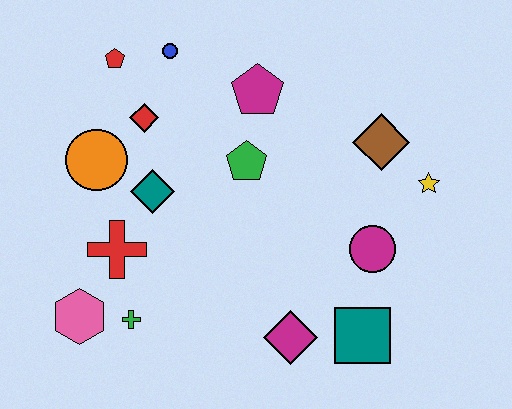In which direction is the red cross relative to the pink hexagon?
The red cross is above the pink hexagon.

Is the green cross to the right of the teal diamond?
No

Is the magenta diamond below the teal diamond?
Yes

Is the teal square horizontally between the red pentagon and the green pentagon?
No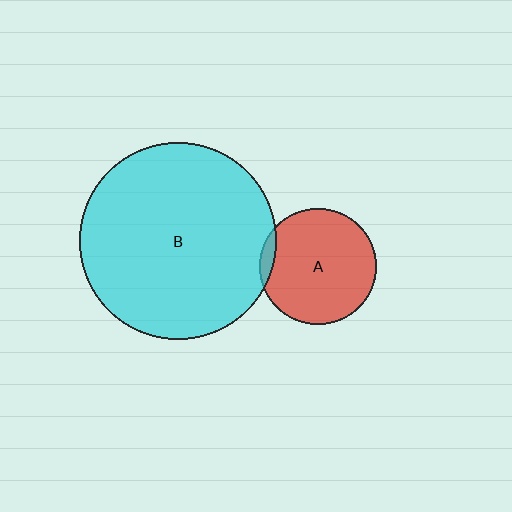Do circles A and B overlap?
Yes.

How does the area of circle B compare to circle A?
Approximately 2.8 times.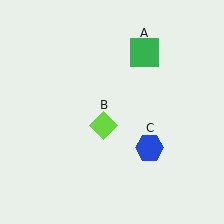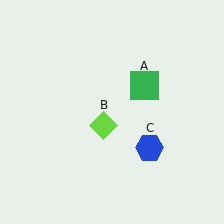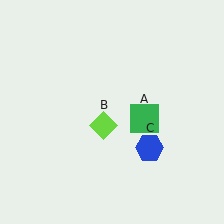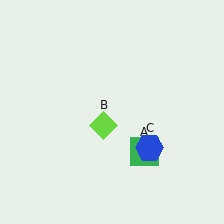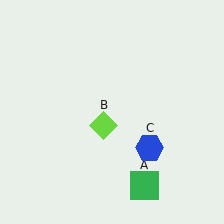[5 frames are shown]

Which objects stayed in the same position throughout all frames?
Lime diamond (object B) and blue hexagon (object C) remained stationary.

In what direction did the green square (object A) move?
The green square (object A) moved down.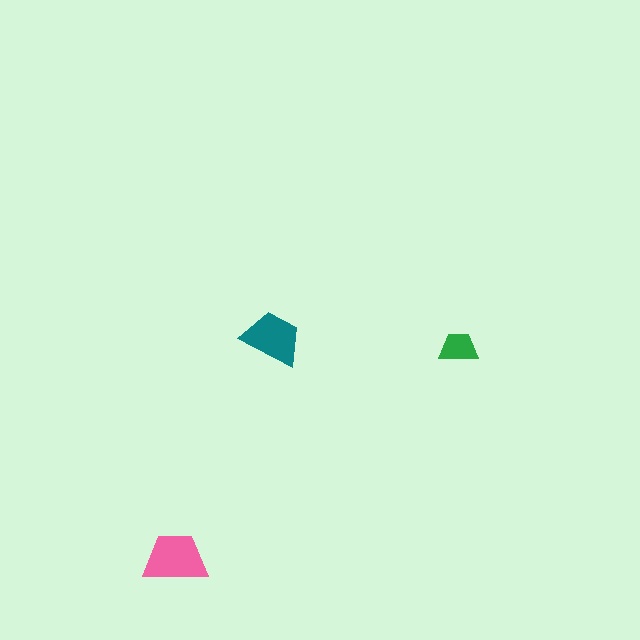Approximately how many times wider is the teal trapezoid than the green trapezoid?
About 1.5 times wider.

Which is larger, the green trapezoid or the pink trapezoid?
The pink one.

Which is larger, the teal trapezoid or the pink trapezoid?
The pink one.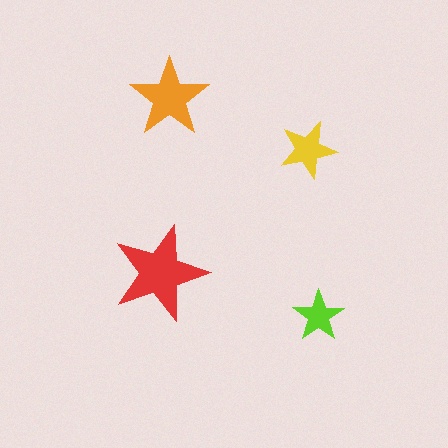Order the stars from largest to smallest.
the red one, the orange one, the yellow one, the lime one.